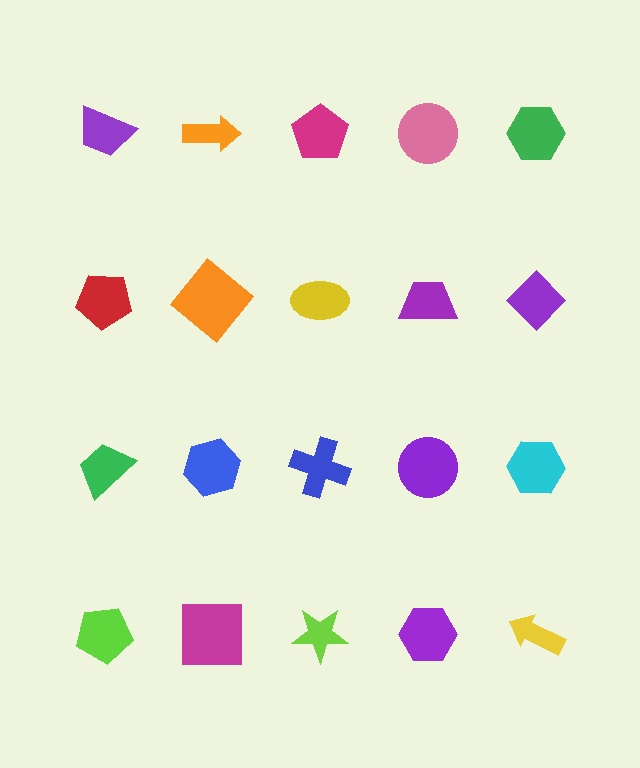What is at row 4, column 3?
A lime star.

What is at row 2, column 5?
A purple diamond.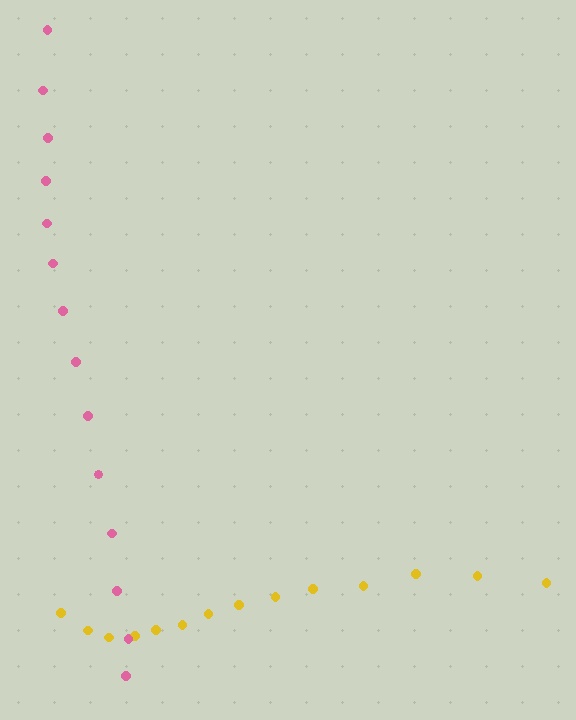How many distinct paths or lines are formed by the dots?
There are 2 distinct paths.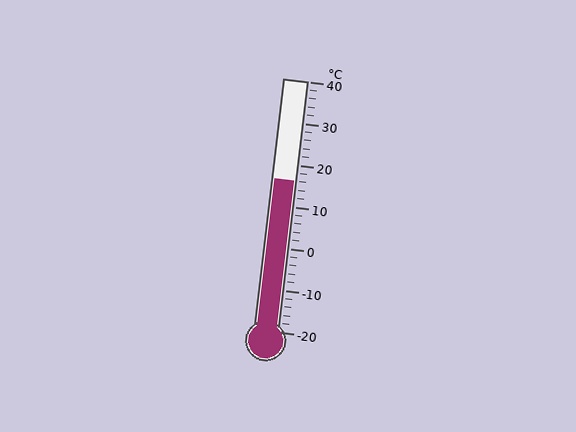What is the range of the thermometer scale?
The thermometer scale ranges from -20°C to 40°C.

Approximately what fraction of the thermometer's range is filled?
The thermometer is filled to approximately 60% of its range.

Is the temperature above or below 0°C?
The temperature is above 0°C.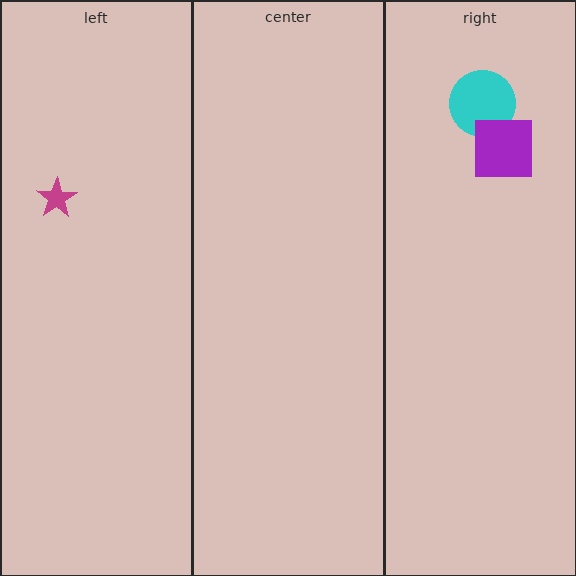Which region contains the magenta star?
The left region.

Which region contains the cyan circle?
The right region.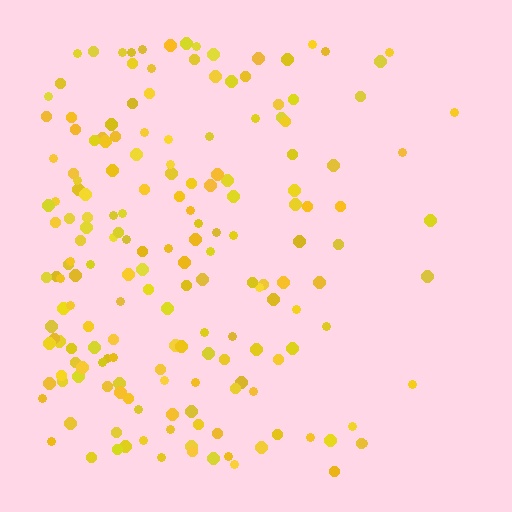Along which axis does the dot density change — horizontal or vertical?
Horizontal.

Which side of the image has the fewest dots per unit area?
The right.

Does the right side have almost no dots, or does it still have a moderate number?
Still a moderate number, just noticeably fewer than the left.